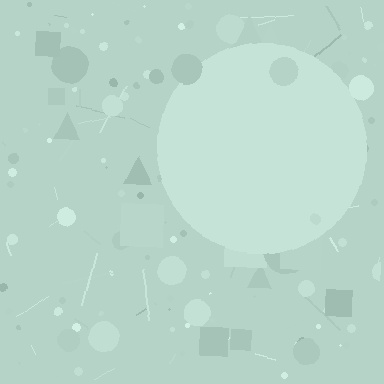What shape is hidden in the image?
A circle is hidden in the image.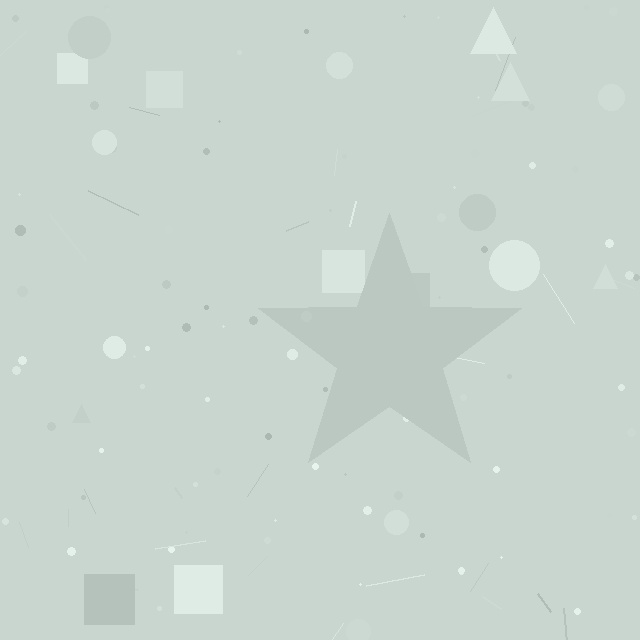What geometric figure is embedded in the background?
A star is embedded in the background.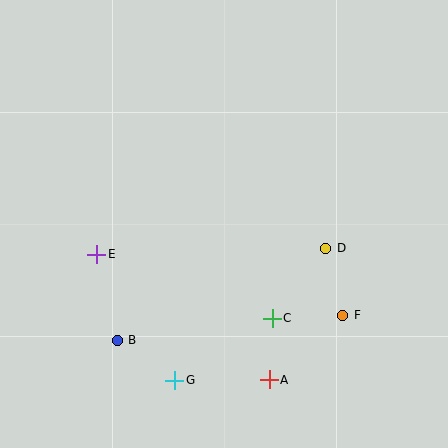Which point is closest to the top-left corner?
Point E is closest to the top-left corner.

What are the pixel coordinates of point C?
Point C is at (272, 318).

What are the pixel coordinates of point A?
Point A is at (269, 380).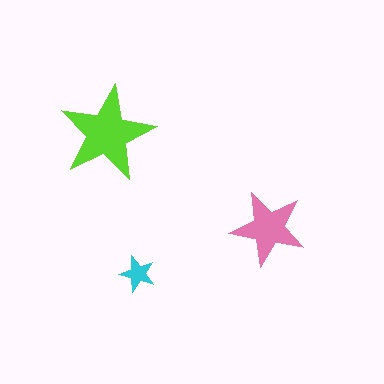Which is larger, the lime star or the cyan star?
The lime one.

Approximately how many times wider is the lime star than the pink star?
About 1.5 times wider.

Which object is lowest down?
The cyan star is bottommost.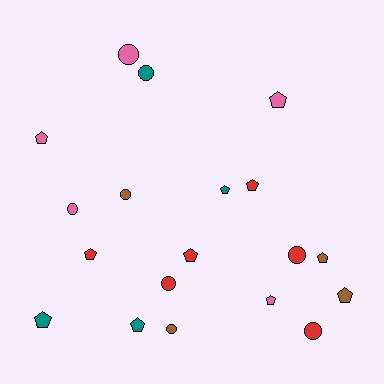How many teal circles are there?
There is 1 teal circle.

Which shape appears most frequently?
Pentagon, with 11 objects.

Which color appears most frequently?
Red, with 6 objects.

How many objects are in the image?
There are 19 objects.